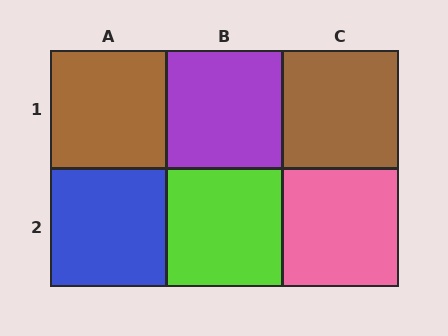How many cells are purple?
1 cell is purple.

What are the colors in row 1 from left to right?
Brown, purple, brown.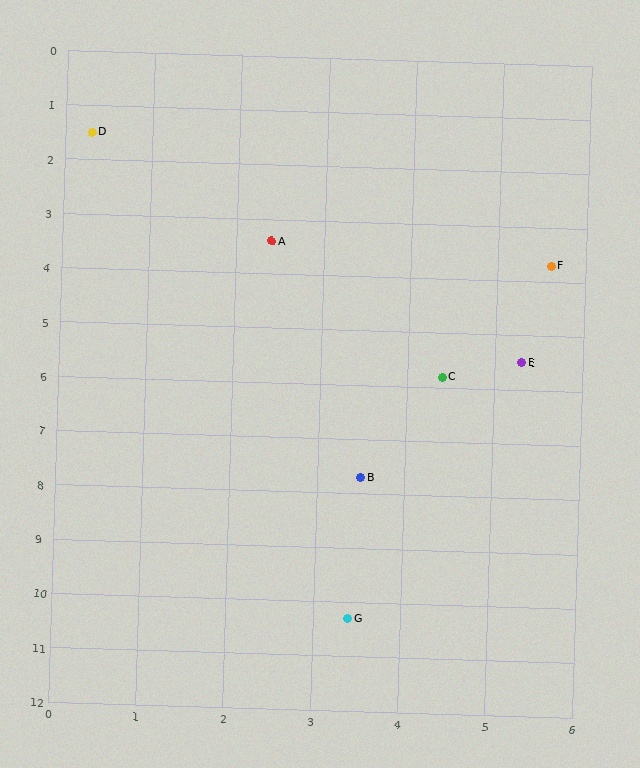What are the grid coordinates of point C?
Point C is at approximately (4.4, 5.8).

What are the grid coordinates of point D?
Point D is at approximately (0.3, 1.5).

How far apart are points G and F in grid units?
Points G and F are about 7.0 grid units apart.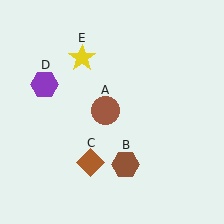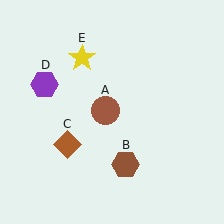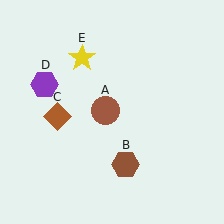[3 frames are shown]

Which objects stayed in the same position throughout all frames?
Brown circle (object A) and brown hexagon (object B) and purple hexagon (object D) and yellow star (object E) remained stationary.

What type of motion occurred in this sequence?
The brown diamond (object C) rotated clockwise around the center of the scene.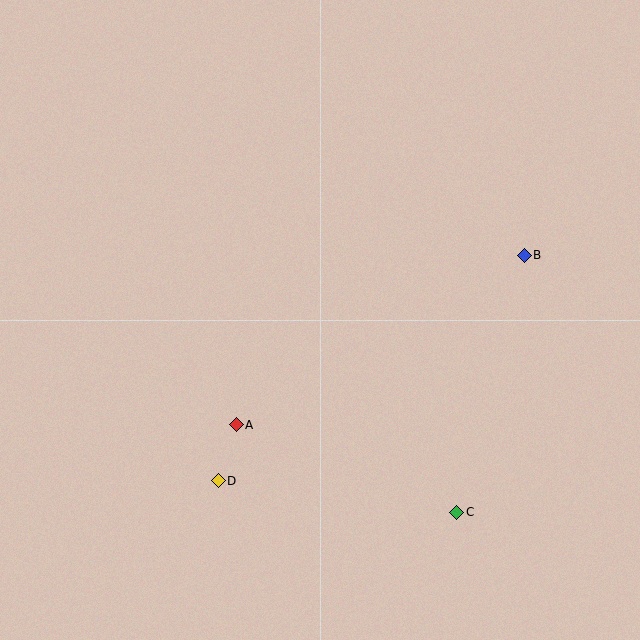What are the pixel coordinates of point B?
Point B is at (524, 255).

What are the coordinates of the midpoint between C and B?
The midpoint between C and B is at (490, 384).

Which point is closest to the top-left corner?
Point A is closest to the top-left corner.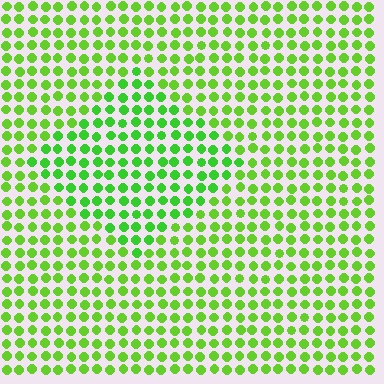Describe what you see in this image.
The image is filled with small lime elements in a uniform arrangement. A diamond-shaped region is visible where the elements are tinted to a slightly different hue, forming a subtle color boundary.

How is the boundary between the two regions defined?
The boundary is defined purely by a slight shift in hue (about 18 degrees). Spacing, size, and orientation are identical on both sides.